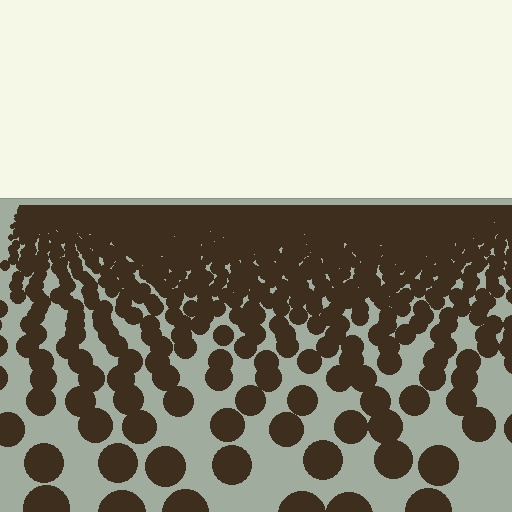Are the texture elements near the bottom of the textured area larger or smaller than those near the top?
Larger. Near the bottom, elements are closer to the viewer and appear at a bigger on-screen size.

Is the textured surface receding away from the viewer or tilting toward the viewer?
The surface is receding away from the viewer. Texture elements get smaller and denser toward the top.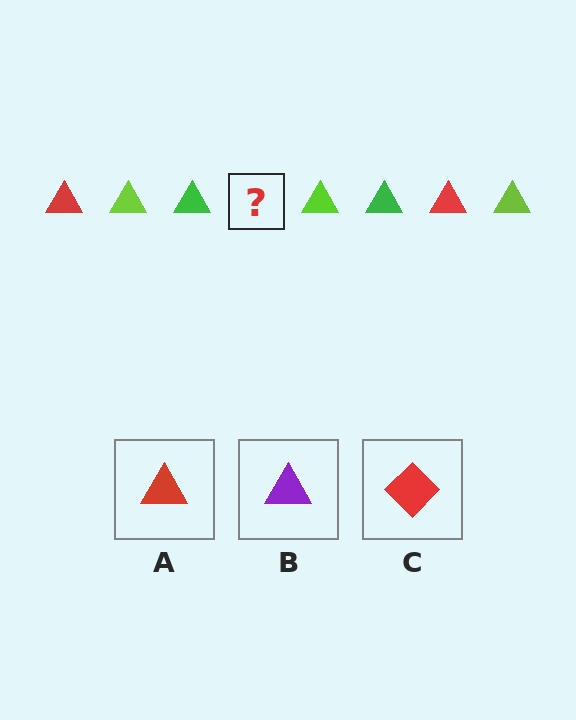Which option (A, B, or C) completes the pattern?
A.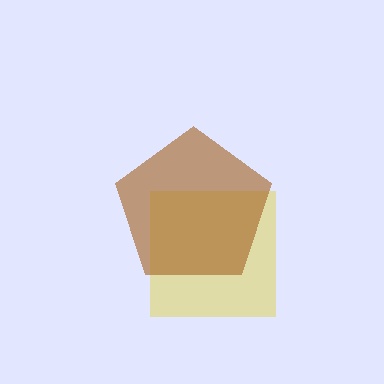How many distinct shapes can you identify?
There are 2 distinct shapes: a yellow square, a brown pentagon.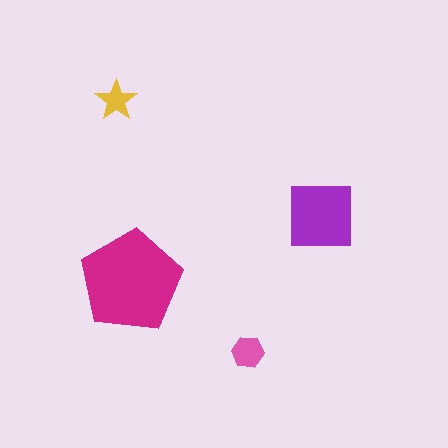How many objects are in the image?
There are 4 objects in the image.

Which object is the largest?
The magenta pentagon.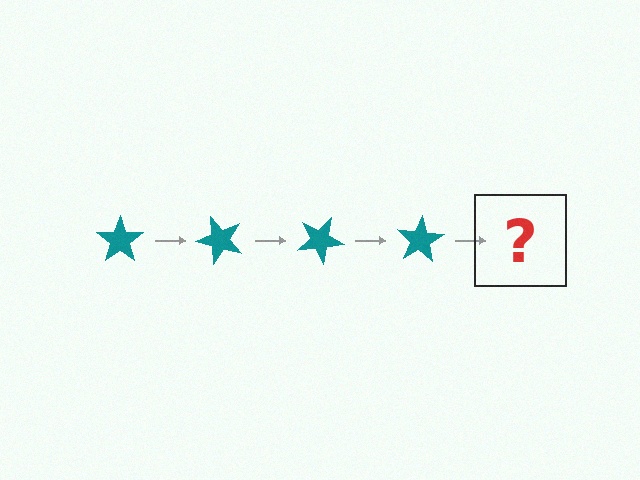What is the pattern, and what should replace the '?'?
The pattern is that the star rotates 50 degrees each step. The '?' should be a teal star rotated 200 degrees.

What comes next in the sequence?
The next element should be a teal star rotated 200 degrees.